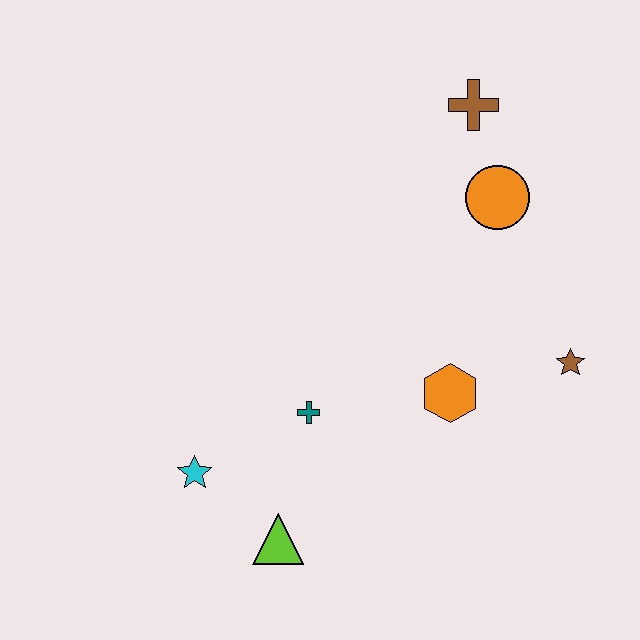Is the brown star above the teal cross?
Yes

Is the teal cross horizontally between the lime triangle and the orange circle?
Yes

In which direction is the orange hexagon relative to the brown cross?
The orange hexagon is below the brown cross.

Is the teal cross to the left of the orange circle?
Yes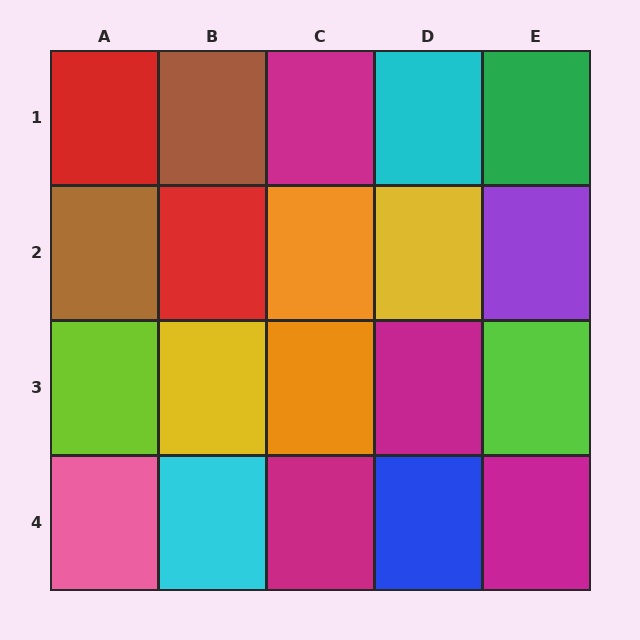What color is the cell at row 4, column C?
Magenta.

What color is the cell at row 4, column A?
Pink.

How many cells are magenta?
4 cells are magenta.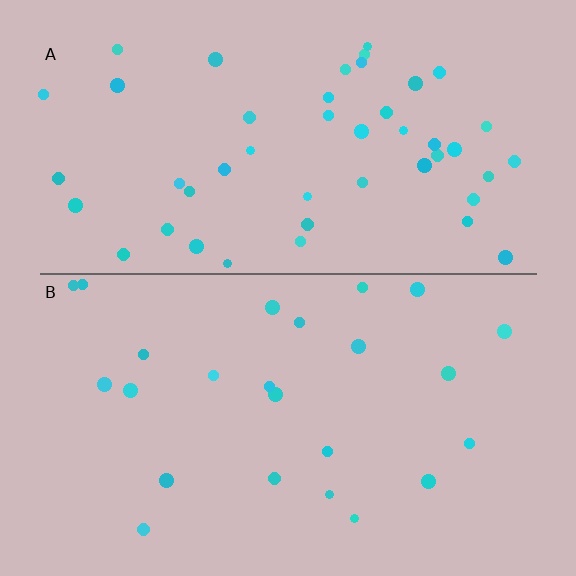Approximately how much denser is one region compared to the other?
Approximately 2.0× — region A over region B.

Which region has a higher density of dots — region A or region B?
A (the top).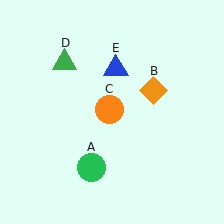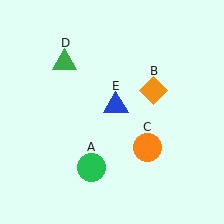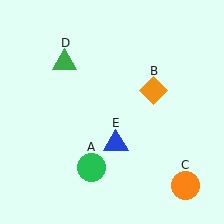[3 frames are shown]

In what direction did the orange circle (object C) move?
The orange circle (object C) moved down and to the right.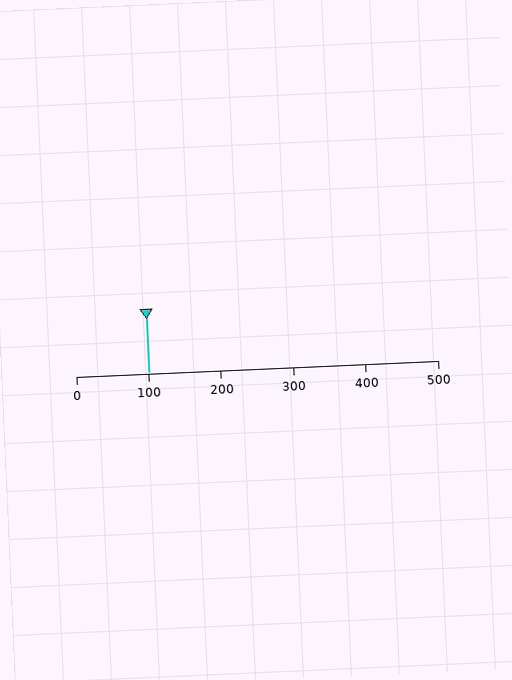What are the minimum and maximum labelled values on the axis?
The axis runs from 0 to 500.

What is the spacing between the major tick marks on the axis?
The major ticks are spaced 100 apart.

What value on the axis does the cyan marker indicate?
The marker indicates approximately 100.